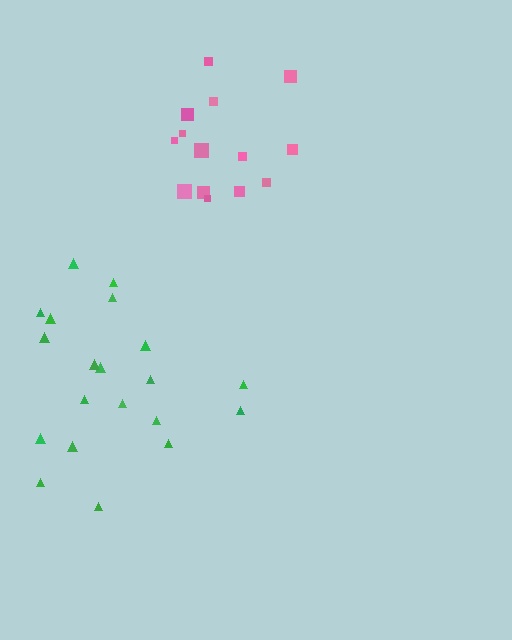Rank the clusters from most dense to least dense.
pink, green.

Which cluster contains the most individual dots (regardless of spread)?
Green (20).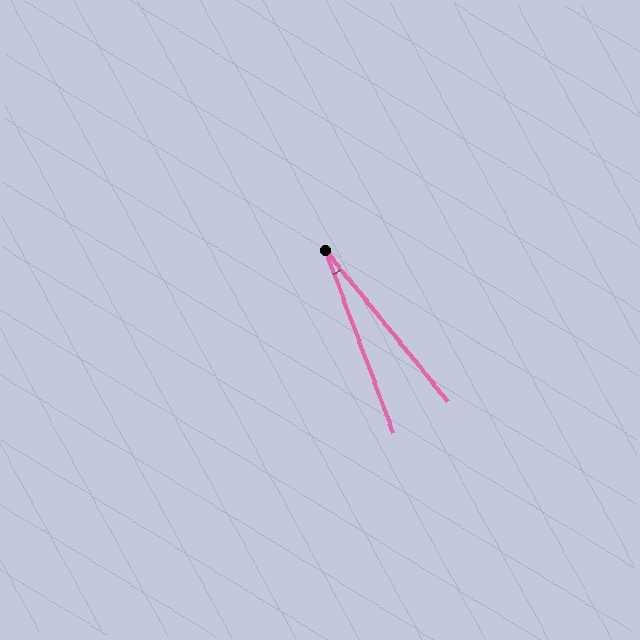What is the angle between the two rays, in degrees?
Approximately 19 degrees.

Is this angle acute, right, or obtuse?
It is acute.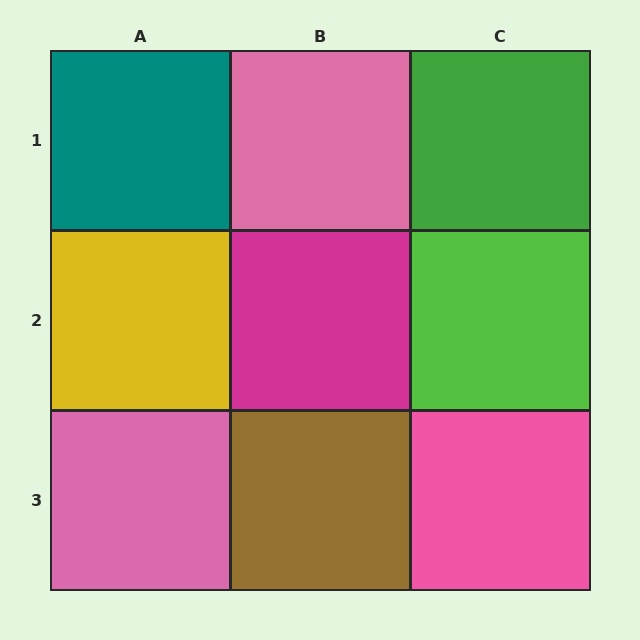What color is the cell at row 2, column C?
Lime.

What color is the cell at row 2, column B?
Magenta.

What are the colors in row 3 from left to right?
Pink, brown, pink.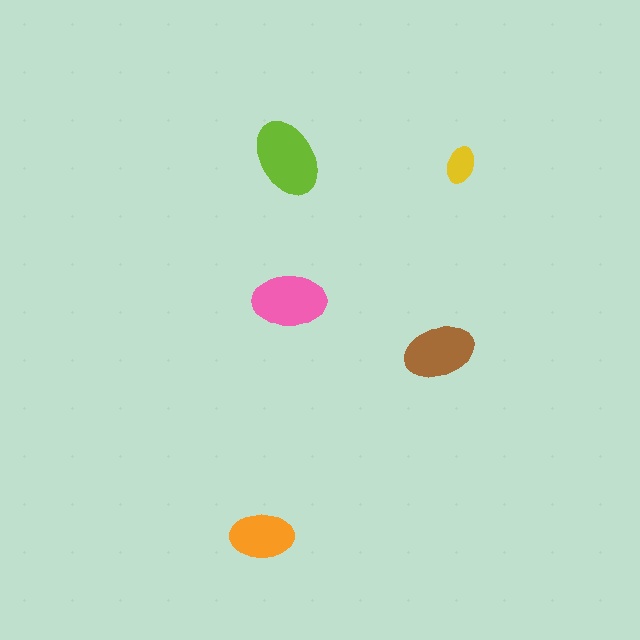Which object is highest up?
The lime ellipse is topmost.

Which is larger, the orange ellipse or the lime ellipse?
The lime one.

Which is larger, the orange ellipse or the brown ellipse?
The brown one.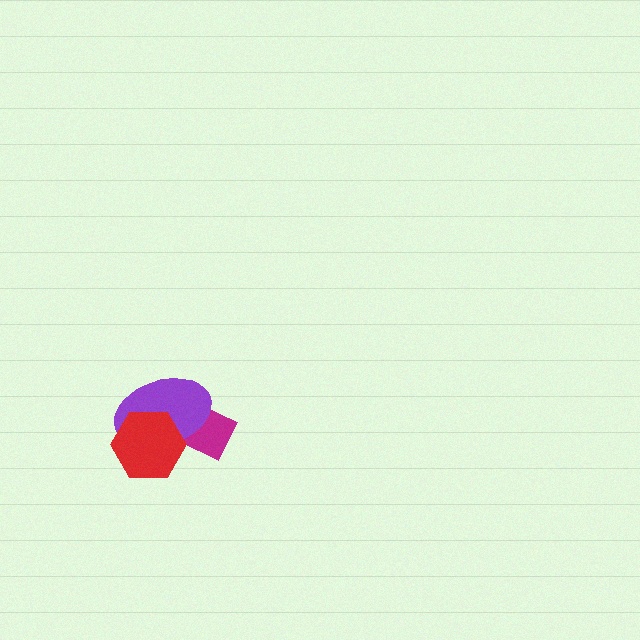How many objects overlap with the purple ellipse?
2 objects overlap with the purple ellipse.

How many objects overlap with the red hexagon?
1 object overlaps with the red hexagon.